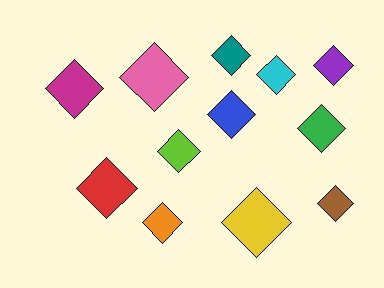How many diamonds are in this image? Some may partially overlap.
There are 12 diamonds.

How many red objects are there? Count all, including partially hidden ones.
There is 1 red object.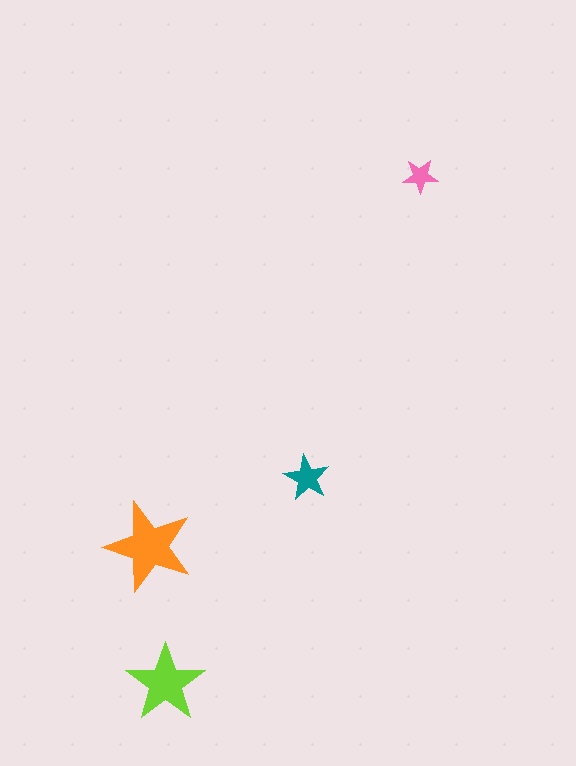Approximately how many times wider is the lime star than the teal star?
About 1.5 times wider.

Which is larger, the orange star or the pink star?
The orange one.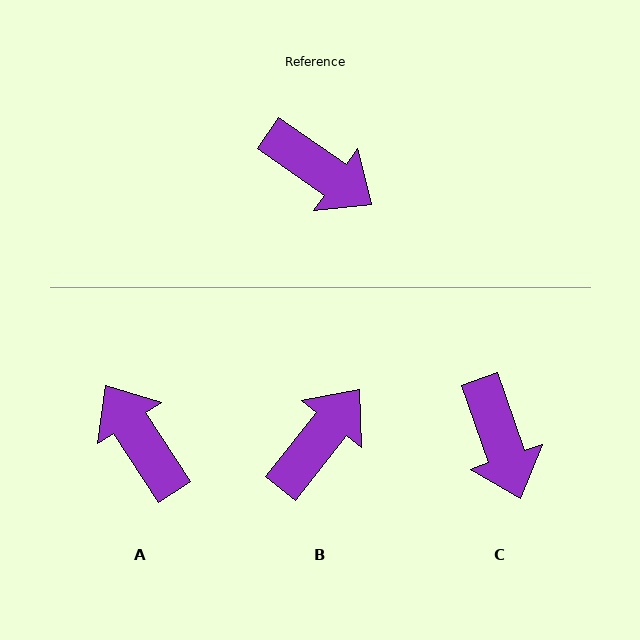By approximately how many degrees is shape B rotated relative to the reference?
Approximately 87 degrees counter-clockwise.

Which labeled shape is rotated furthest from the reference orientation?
A, about 158 degrees away.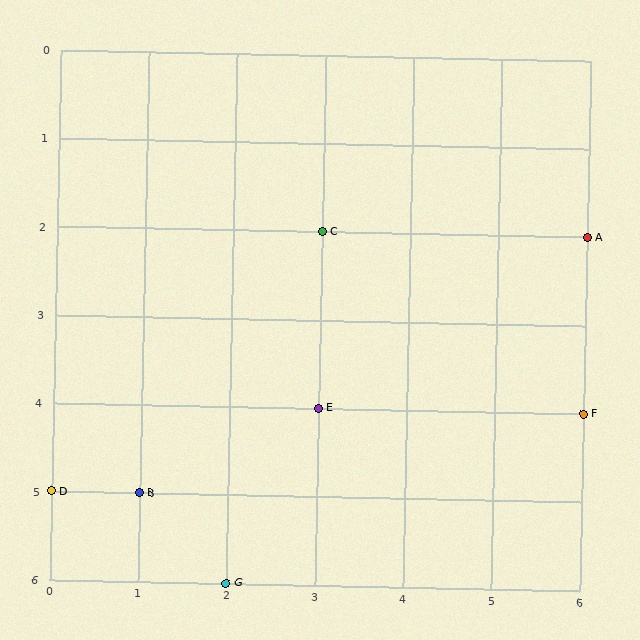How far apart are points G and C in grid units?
Points G and C are 1 column and 4 rows apart (about 4.1 grid units diagonally).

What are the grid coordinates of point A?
Point A is at grid coordinates (6, 2).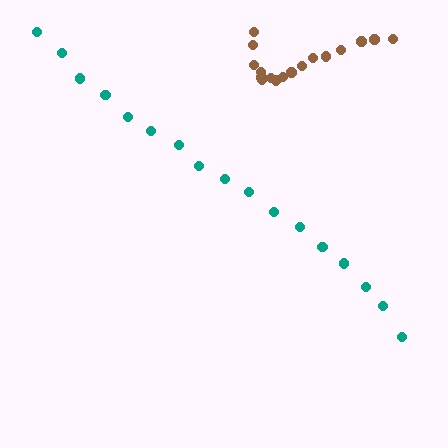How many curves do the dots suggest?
There are 2 distinct paths.